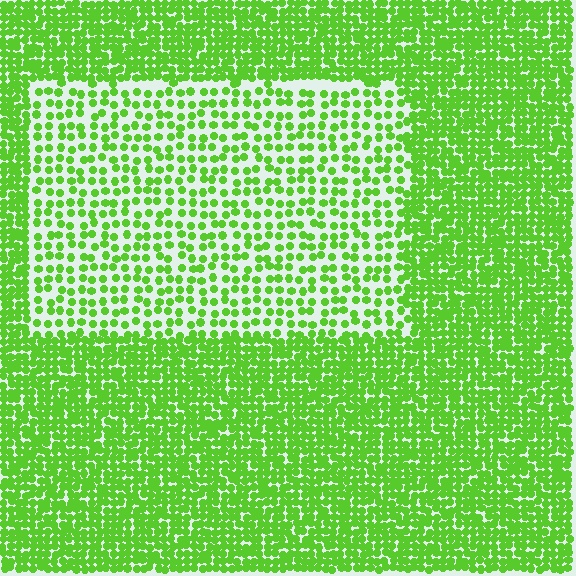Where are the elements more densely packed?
The elements are more densely packed outside the rectangle boundary.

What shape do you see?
I see a rectangle.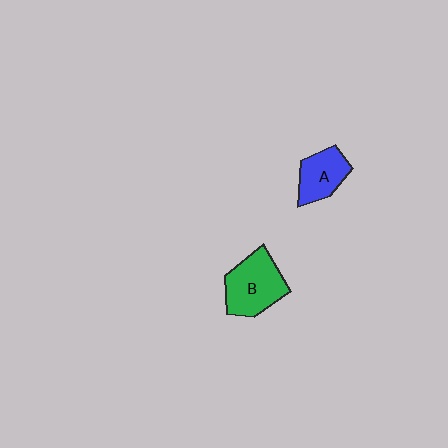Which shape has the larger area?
Shape B (green).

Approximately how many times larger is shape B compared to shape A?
Approximately 1.4 times.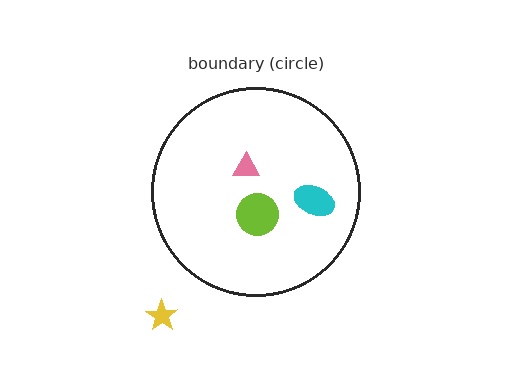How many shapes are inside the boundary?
3 inside, 1 outside.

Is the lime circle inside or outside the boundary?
Inside.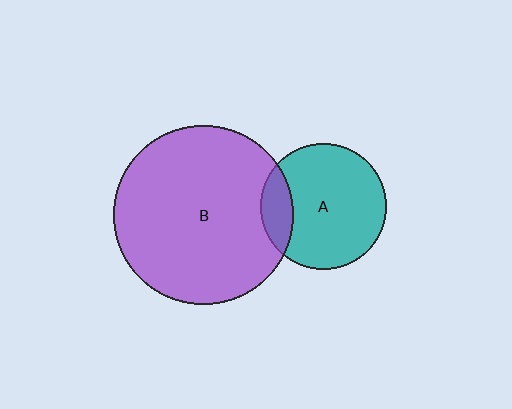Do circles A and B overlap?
Yes.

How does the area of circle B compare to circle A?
Approximately 2.0 times.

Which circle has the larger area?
Circle B (purple).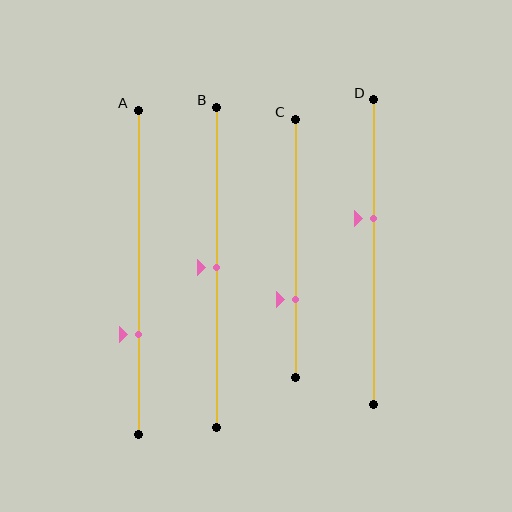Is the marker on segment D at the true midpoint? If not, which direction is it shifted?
No, the marker on segment D is shifted upward by about 11% of the segment length.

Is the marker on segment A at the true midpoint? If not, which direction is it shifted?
No, the marker on segment A is shifted downward by about 19% of the segment length.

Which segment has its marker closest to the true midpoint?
Segment B has its marker closest to the true midpoint.